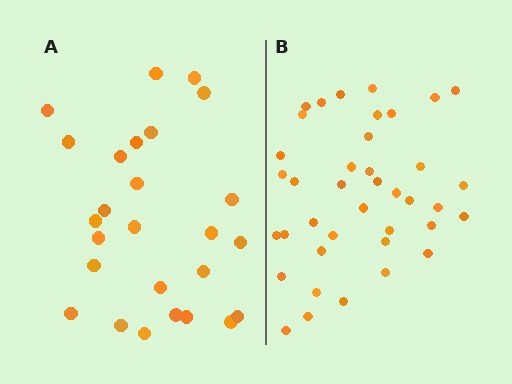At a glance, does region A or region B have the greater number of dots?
Region B (the right region) has more dots.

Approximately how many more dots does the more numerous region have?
Region B has approximately 15 more dots than region A.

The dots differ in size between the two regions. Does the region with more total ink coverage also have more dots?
No. Region A has more total ink coverage because its dots are larger, but region B actually contains more individual dots. Total area can be misleading — the number of items is what matters here.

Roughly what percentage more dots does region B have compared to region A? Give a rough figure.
About 50% more.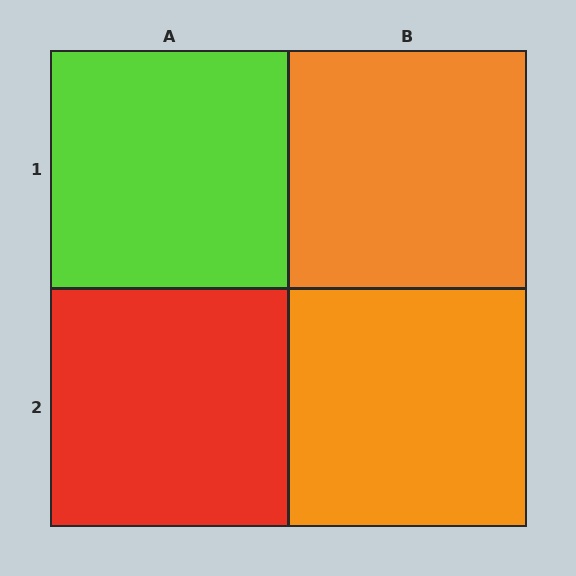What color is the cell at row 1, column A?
Lime.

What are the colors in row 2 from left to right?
Red, orange.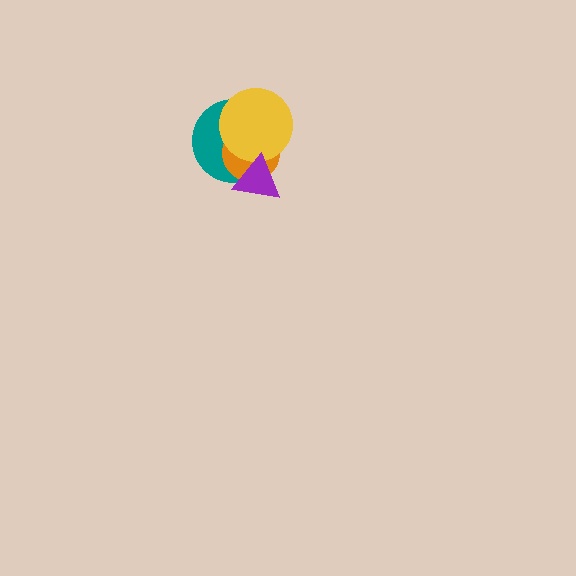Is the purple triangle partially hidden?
No, no other shape covers it.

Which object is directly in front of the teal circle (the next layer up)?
The orange circle is directly in front of the teal circle.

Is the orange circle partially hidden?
Yes, it is partially covered by another shape.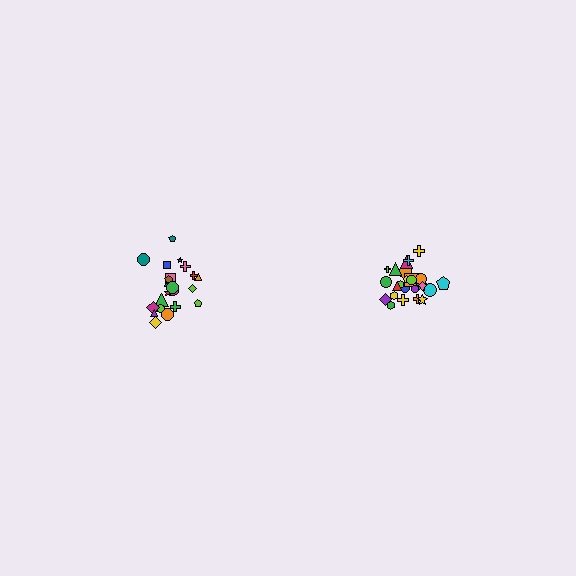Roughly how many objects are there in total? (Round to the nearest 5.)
Roughly 45 objects in total.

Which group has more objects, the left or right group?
The right group.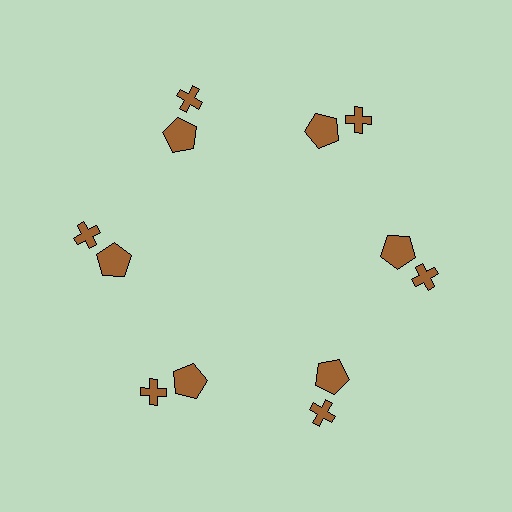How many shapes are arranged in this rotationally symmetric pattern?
There are 12 shapes, arranged in 6 groups of 2.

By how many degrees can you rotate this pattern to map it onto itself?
The pattern maps onto itself every 60 degrees of rotation.